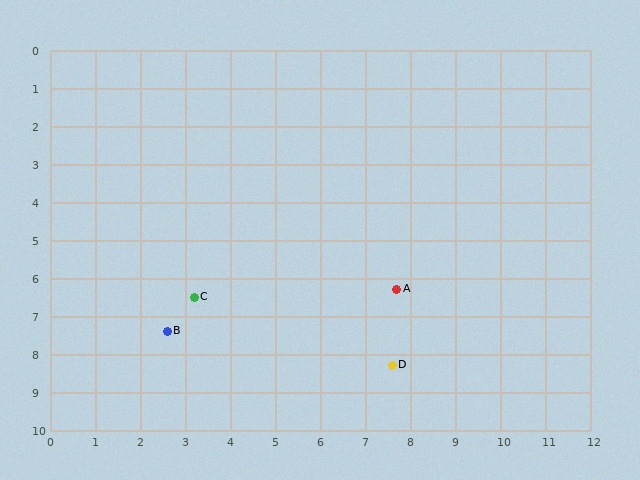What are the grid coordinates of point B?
Point B is at approximately (2.6, 7.4).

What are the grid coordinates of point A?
Point A is at approximately (7.7, 6.3).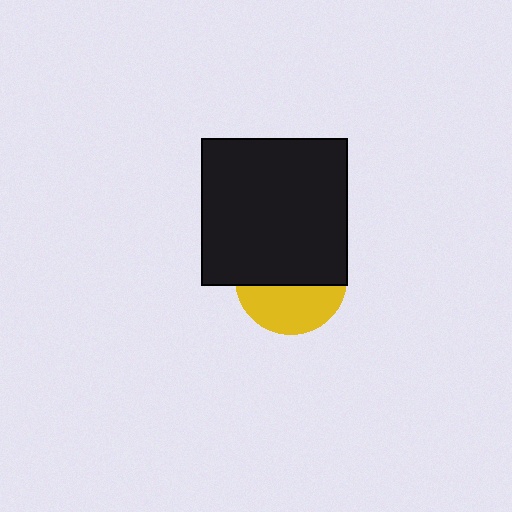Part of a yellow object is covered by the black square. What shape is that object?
It is a circle.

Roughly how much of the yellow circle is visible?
A small part of it is visible (roughly 43%).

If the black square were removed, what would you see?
You would see the complete yellow circle.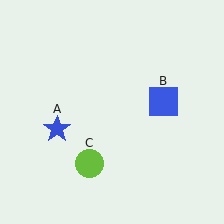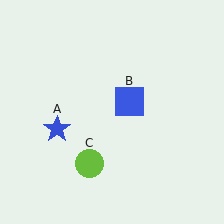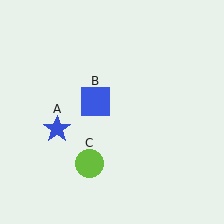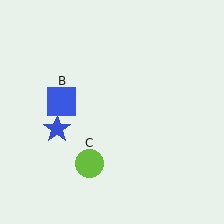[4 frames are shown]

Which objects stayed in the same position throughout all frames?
Blue star (object A) and lime circle (object C) remained stationary.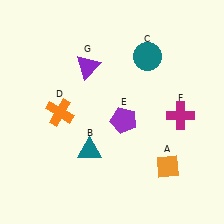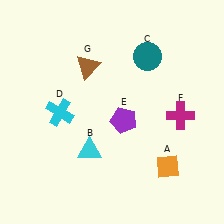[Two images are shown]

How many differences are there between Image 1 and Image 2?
There are 3 differences between the two images.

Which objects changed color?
B changed from teal to cyan. D changed from orange to cyan. G changed from purple to brown.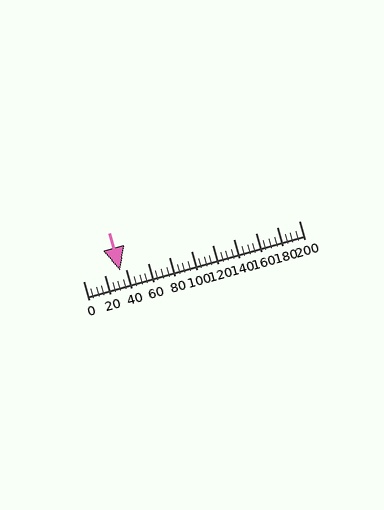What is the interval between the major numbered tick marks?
The major tick marks are spaced 20 units apart.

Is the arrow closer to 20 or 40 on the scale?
The arrow is closer to 40.